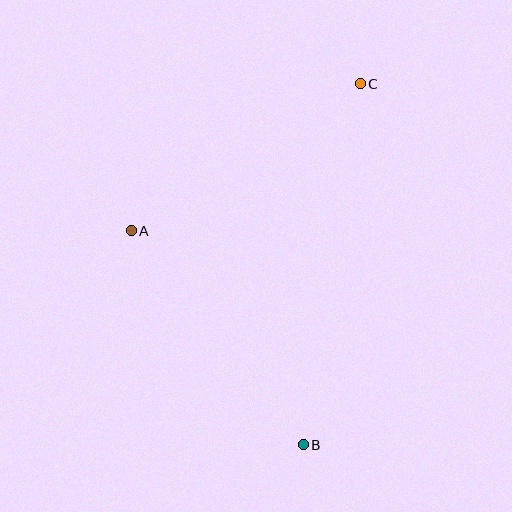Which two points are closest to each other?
Points A and C are closest to each other.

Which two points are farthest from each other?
Points B and C are farthest from each other.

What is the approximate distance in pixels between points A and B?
The distance between A and B is approximately 275 pixels.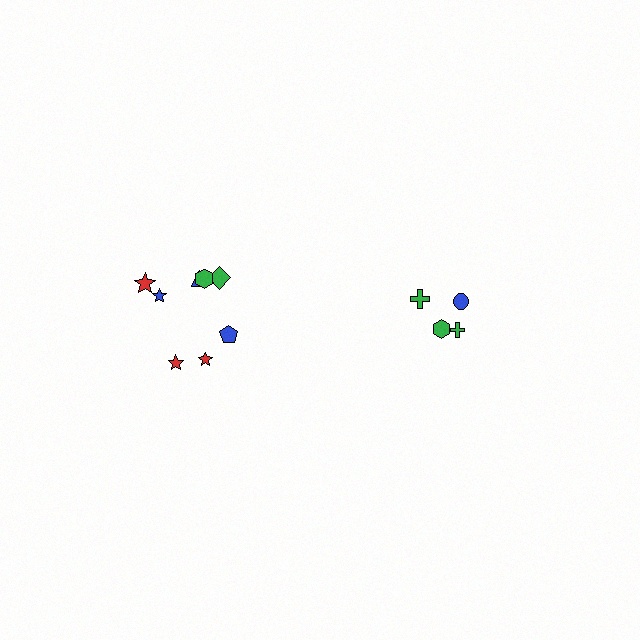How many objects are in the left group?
There are 8 objects.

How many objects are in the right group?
There are 4 objects.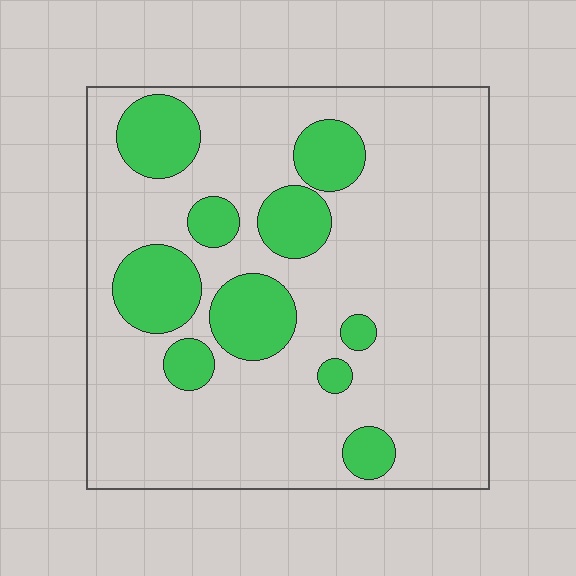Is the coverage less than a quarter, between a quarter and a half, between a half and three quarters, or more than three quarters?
Less than a quarter.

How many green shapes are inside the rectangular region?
10.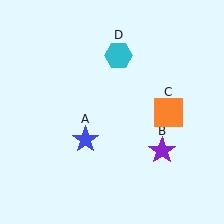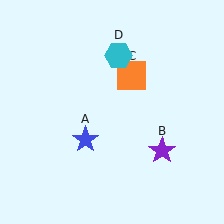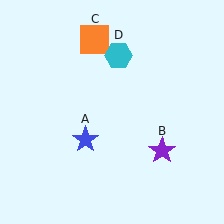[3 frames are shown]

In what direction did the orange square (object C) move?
The orange square (object C) moved up and to the left.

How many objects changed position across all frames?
1 object changed position: orange square (object C).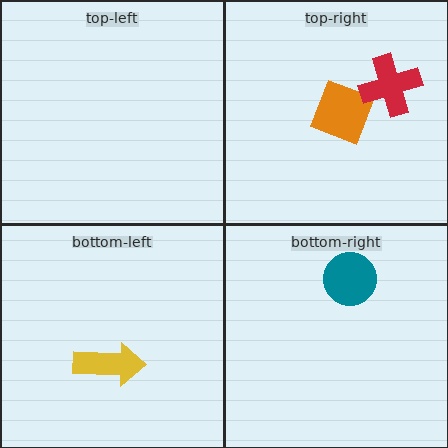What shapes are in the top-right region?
The orange diamond, the red cross.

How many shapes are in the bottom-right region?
1.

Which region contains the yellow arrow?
The bottom-left region.